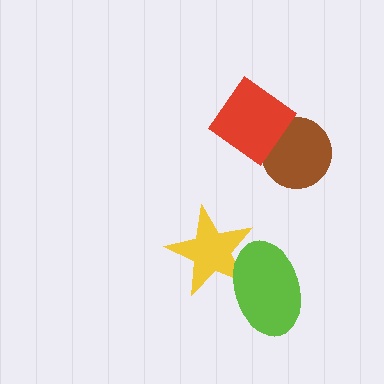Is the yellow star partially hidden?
Yes, it is partially covered by another shape.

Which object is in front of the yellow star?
The lime ellipse is in front of the yellow star.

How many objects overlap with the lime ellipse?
1 object overlaps with the lime ellipse.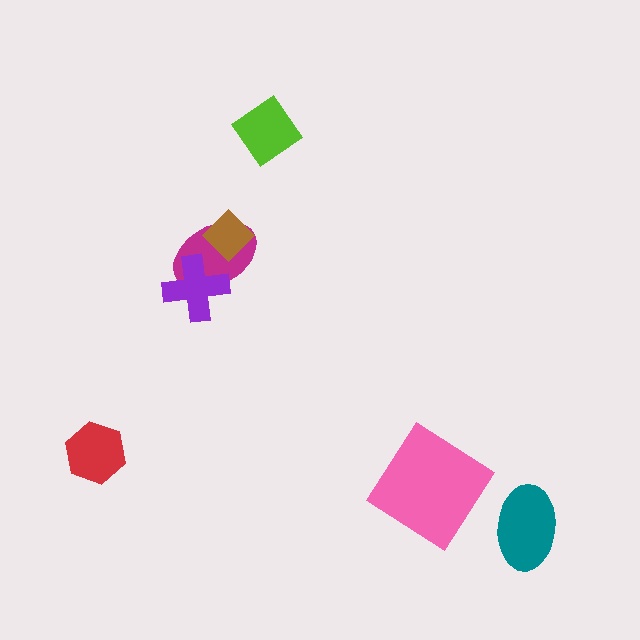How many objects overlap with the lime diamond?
0 objects overlap with the lime diamond.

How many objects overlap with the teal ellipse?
0 objects overlap with the teal ellipse.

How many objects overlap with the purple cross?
1 object overlaps with the purple cross.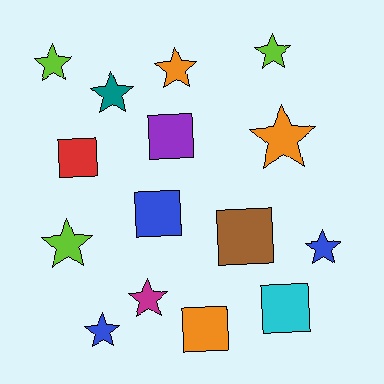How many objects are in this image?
There are 15 objects.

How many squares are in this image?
There are 6 squares.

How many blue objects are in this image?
There are 3 blue objects.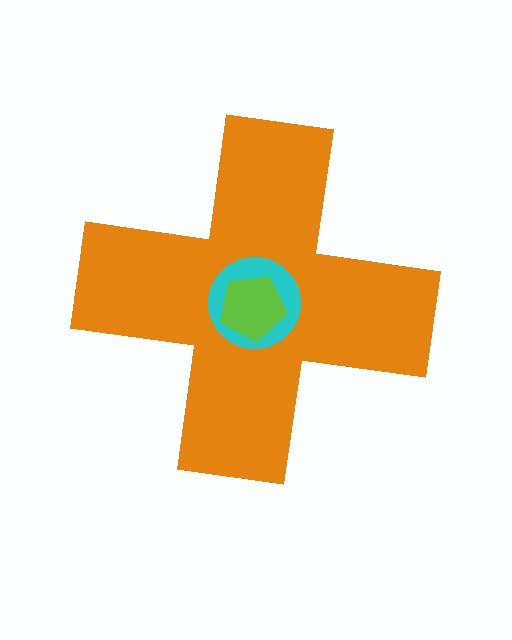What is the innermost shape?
The lime pentagon.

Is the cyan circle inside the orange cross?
Yes.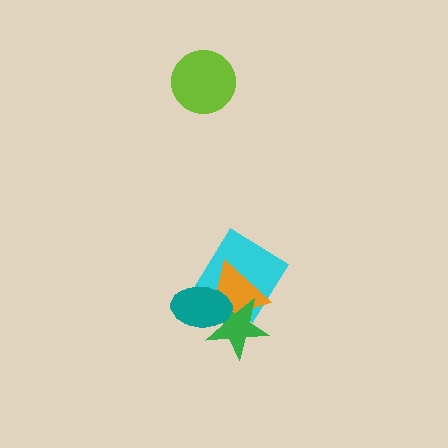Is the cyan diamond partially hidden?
Yes, it is partially covered by another shape.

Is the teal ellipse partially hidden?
No, no other shape covers it.